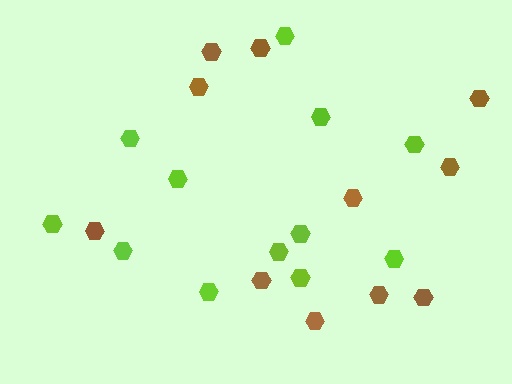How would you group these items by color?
There are 2 groups: one group of lime hexagons (12) and one group of brown hexagons (11).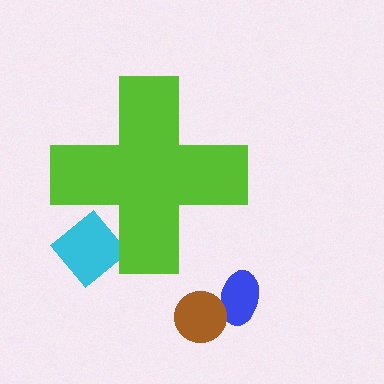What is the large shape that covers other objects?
A lime cross.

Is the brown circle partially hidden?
No, the brown circle is fully visible.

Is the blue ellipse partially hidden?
No, the blue ellipse is fully visible.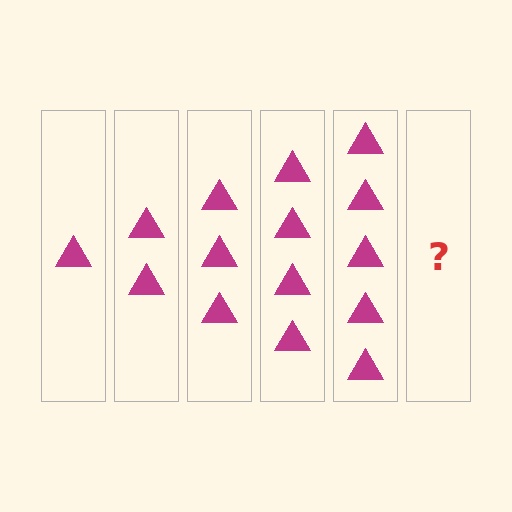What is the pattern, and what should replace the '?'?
The pattern is that each step adds one more triangle. The '?' should be 6 triangles.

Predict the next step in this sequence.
The next step is 6 triangles.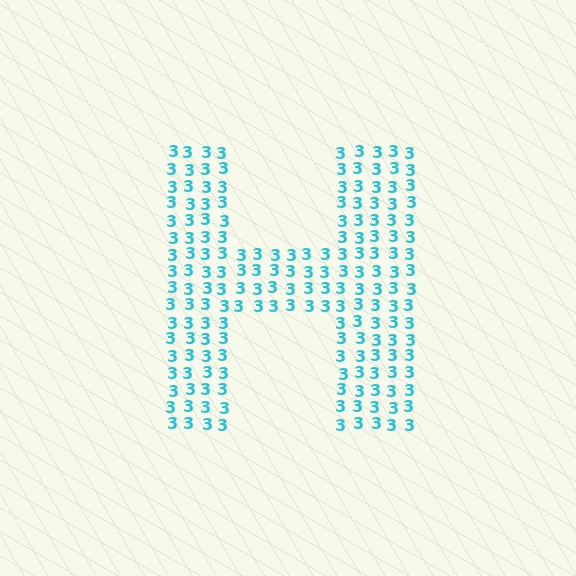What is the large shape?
The large shape is the letter H.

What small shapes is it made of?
It is made of small digit 3's.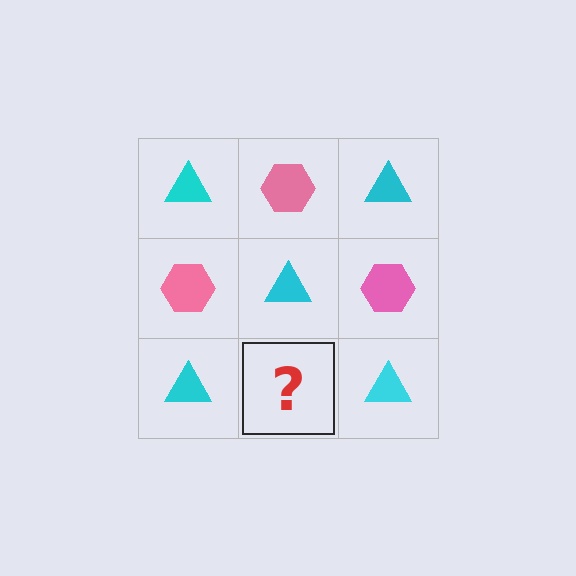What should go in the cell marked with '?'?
The missing cell should contain a pink hexagon.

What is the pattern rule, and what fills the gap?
The rule is that it alternates cyan triangle and pink hexagon in a checkerboard pattern. The gap should be filled with a pink hexagon.